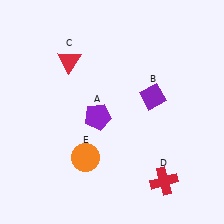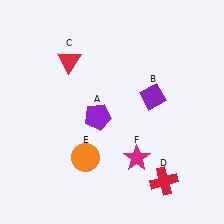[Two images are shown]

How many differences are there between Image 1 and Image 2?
There is 1 difference between the two images.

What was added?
A magenta star (F) was added in Image 2.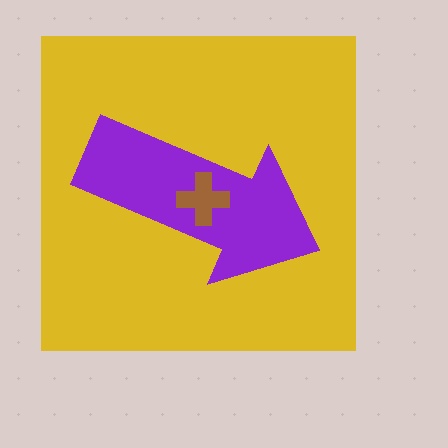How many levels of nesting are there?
3.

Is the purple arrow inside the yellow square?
Yes.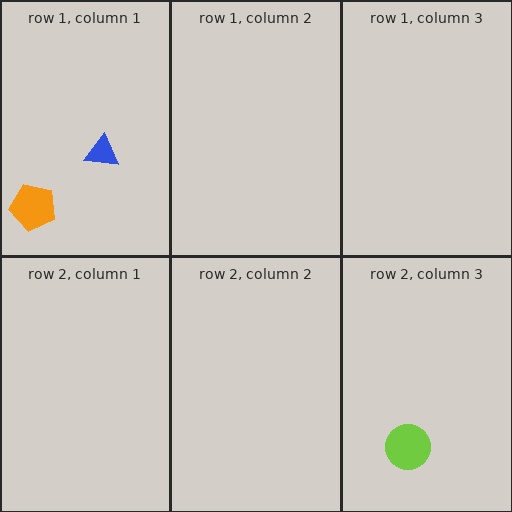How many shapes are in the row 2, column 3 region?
1.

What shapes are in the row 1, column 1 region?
The blue triangle, the orange pentagon.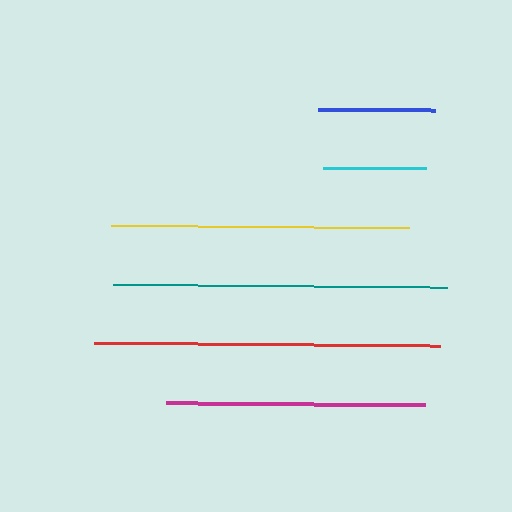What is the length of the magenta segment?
The magenta segment is approximately 259 pixels long.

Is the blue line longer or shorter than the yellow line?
The yellow line is longer than the blue line.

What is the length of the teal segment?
The teal segment is approximately 334 pixels long.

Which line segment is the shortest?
The cyan line is the shortest at approximately 103 pixels.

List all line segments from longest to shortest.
From longest to shortest: red, teal, yellow, magenta, blue, cyan.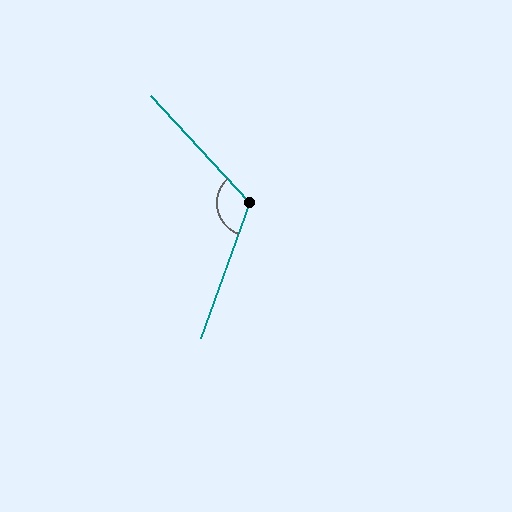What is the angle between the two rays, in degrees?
Approximately 117 degrees.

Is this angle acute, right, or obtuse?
It is obtuse.